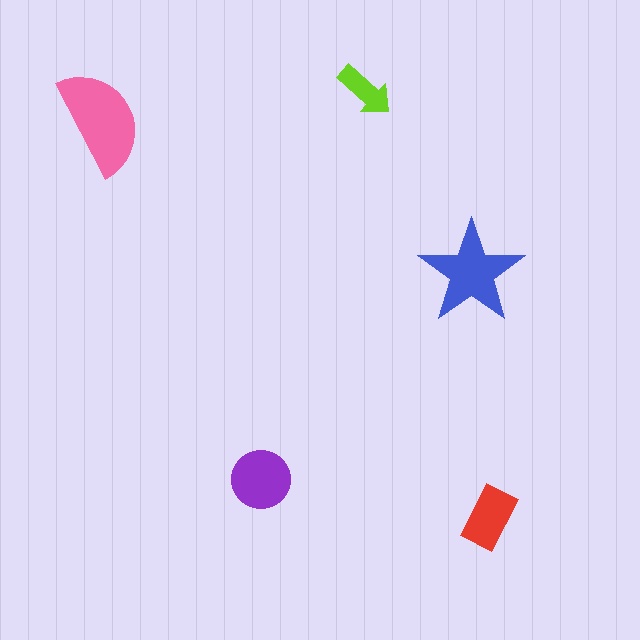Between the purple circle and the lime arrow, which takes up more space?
The purple circle.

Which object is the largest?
The pink semicircle.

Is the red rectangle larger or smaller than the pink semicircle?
Smaller.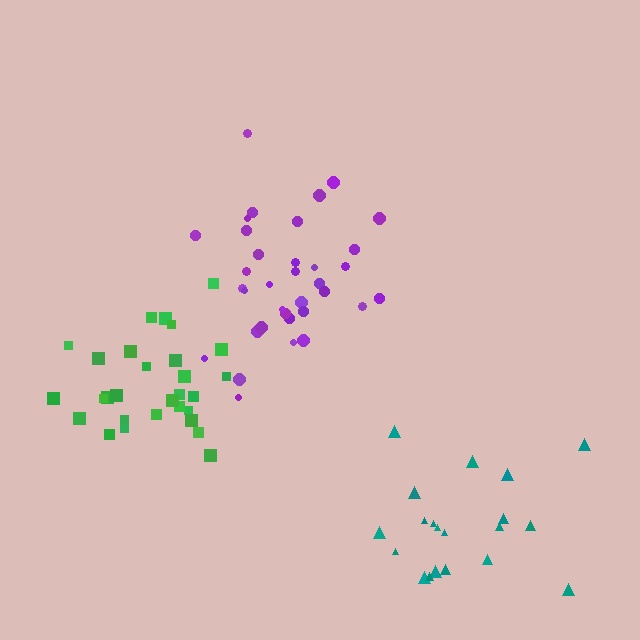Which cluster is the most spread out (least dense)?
Teal.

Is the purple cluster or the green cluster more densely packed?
Green.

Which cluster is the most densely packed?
Green.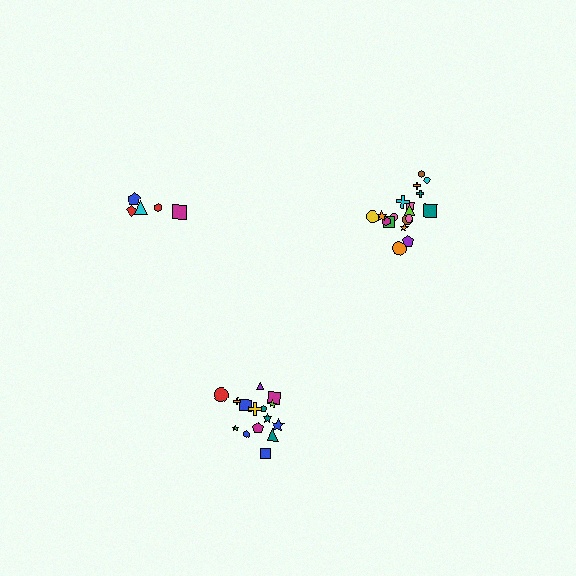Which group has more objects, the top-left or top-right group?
The top-right group.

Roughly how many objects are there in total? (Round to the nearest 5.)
Roughly 40 objects in total.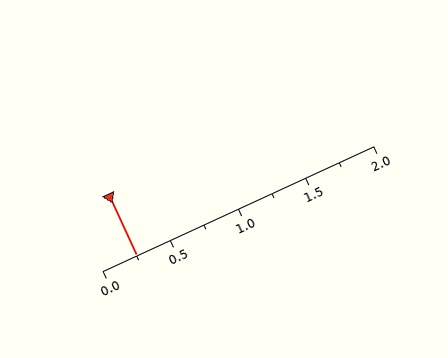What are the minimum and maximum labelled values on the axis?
The axis runs from 0.0 to 2.0.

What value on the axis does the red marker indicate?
The marker indicates approximately 0.25.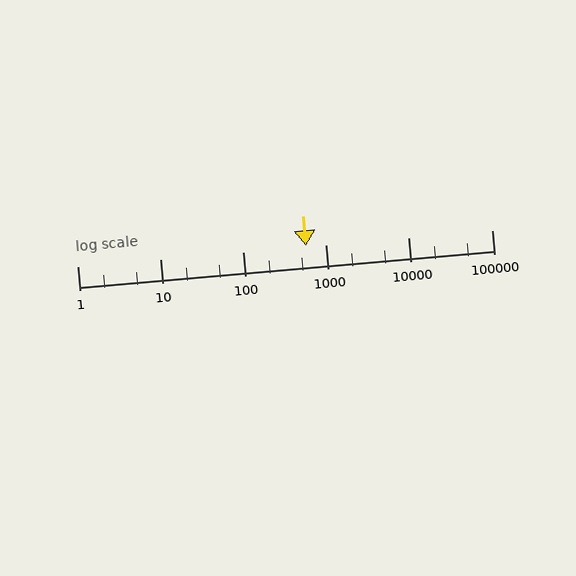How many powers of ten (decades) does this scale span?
The scale spans 5 decades, from 1 to 100000.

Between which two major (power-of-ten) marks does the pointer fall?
The pointer is between 100 and 1000.